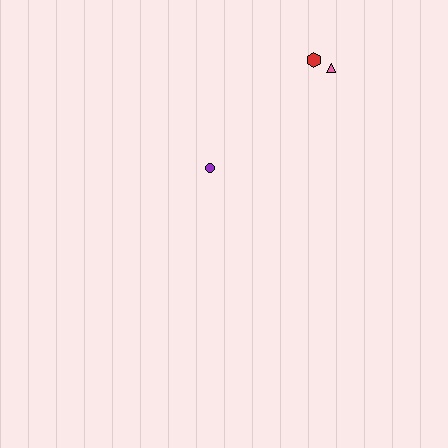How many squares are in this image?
There are no squares.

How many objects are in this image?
There are 3 objects.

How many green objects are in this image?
There are no green objects.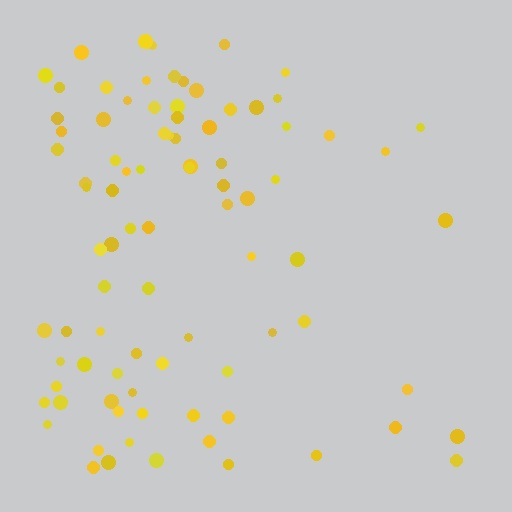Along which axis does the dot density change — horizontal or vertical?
Horizontal.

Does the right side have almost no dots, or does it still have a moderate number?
Still a moderate number, just noticeably fewer than the left.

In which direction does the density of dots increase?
From right to left, with the left side densest.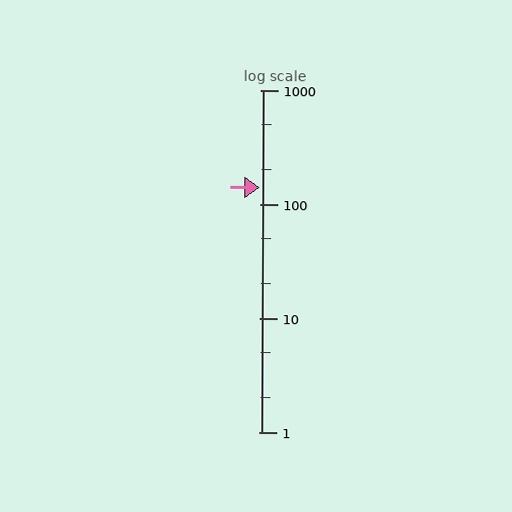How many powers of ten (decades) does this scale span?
The scale spans 3 decades, from 1 to 1000.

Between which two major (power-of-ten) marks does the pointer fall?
The pointer is between 100 and 1000.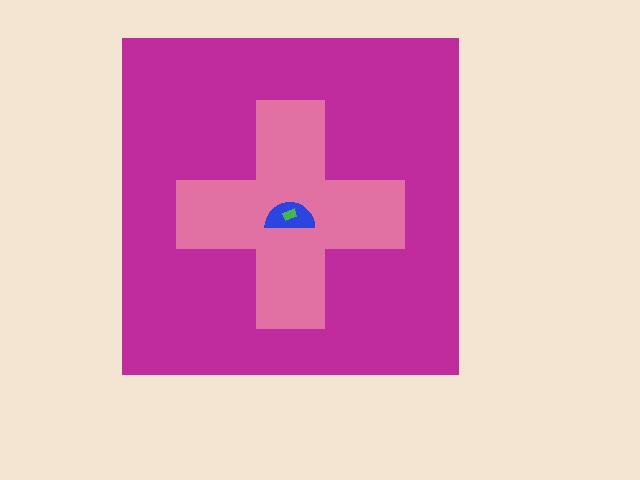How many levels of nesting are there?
4.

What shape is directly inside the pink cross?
The blue semicircle.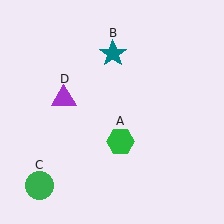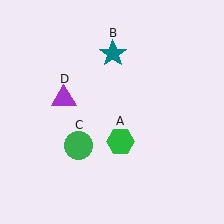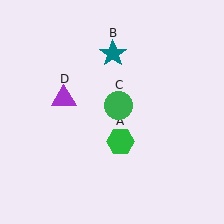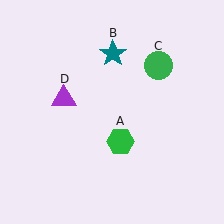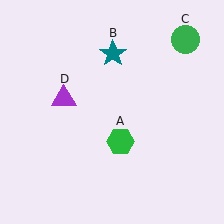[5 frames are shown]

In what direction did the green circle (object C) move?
The green circle (object C) moved up and to the right.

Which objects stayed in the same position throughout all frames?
Green hexagon (object A) and teal star (object B) and purple triangle (object D) remained stationary.